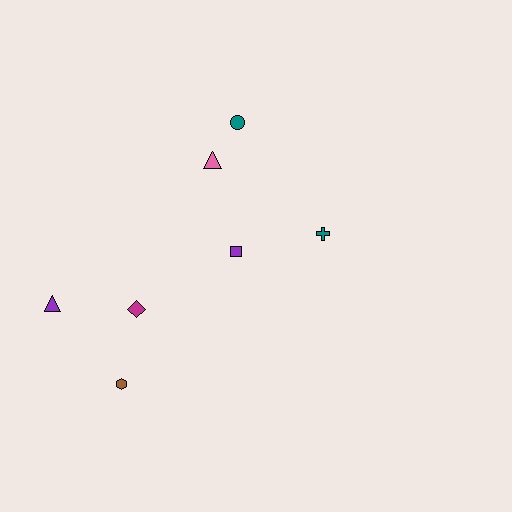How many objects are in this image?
There are 7 objects.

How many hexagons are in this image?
There is 1 hexagon.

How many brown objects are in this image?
There is 1 brown object.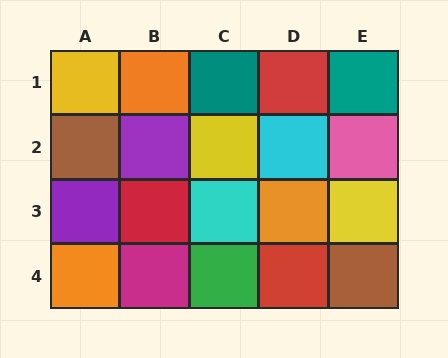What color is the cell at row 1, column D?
Red.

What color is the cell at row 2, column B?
Purple.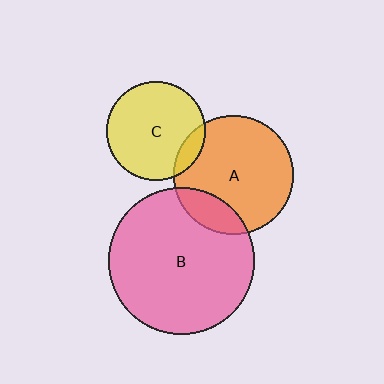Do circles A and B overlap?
Yes.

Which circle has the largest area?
Circle B (pink).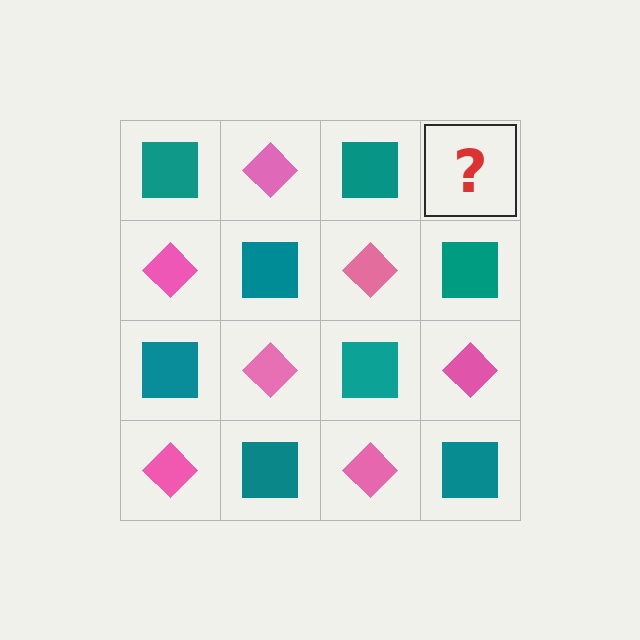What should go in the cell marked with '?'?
The missing cell should contain a pink diamond.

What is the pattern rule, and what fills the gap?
The rule is that it alternates teal square and pink diamond in a checkerboard pattern. The gap should be filled with a pink diamond.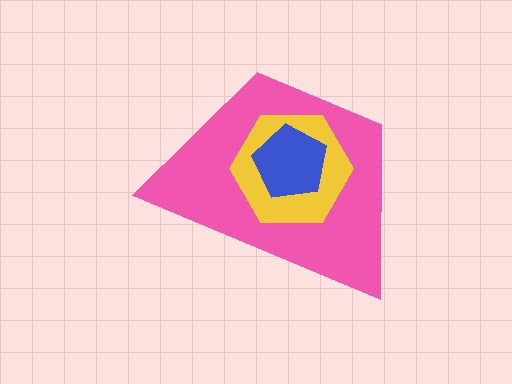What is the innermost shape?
The blue pentagon.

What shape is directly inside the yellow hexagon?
The blue pentagon.